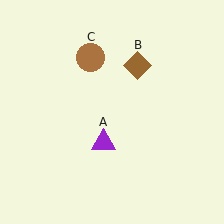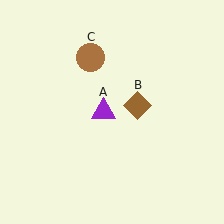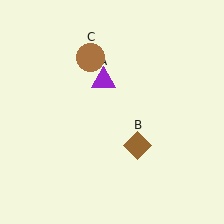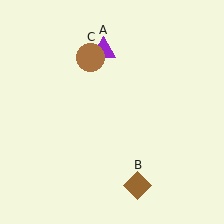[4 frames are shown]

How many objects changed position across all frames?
2 objects changed position: purple triangle (object A), brown diamond (object B).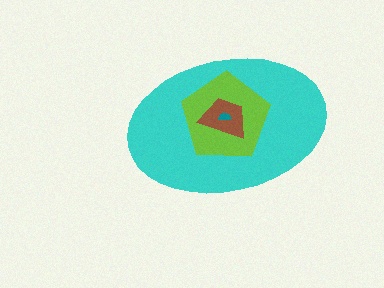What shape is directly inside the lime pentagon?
The brown trapezoid.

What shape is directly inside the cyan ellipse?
The lime pentagon.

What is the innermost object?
The teal semicircle.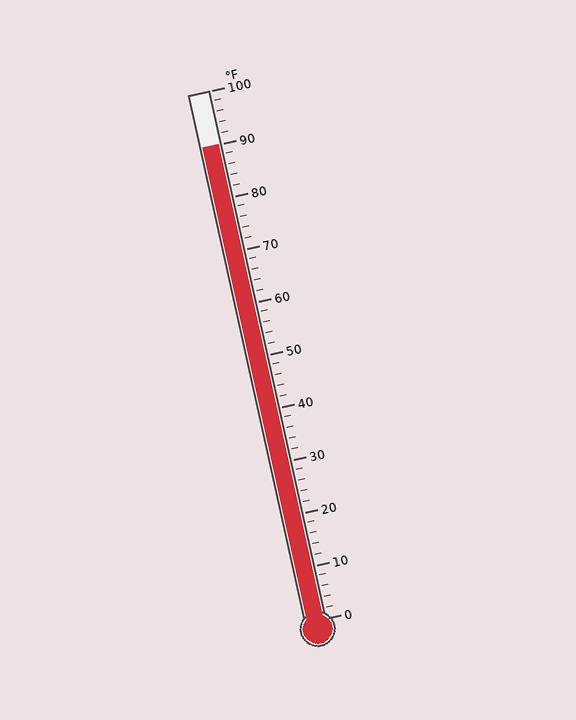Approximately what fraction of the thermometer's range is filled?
The thermometer is filled to approximately 90% of its range.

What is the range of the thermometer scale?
The thermometer scale ranges from 0°F to 100°F.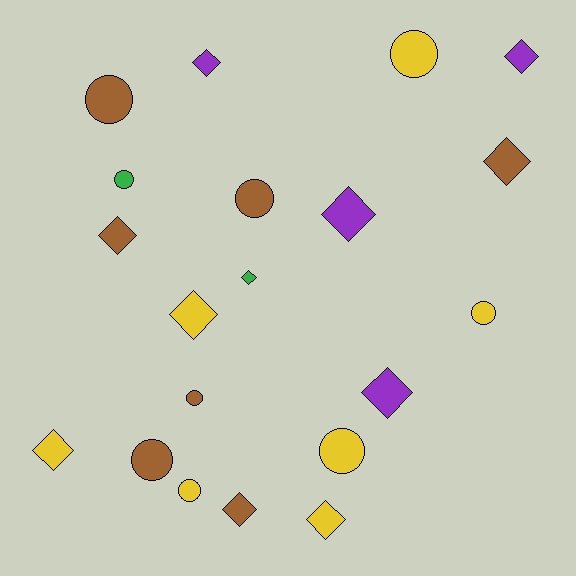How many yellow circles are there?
There are 4 yellow circles.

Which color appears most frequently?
Brown, with 7 objects.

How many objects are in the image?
There are 20 objects.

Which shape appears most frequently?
Diamond, with 11 objects.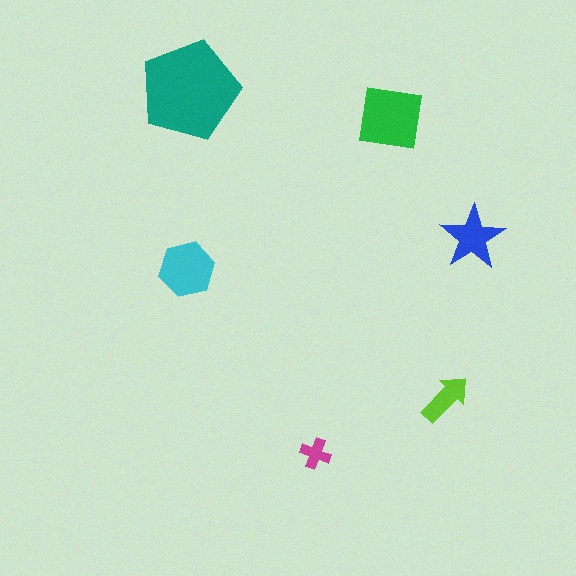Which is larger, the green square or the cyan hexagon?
The green square.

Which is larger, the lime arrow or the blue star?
The blue star.